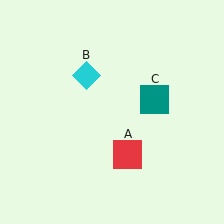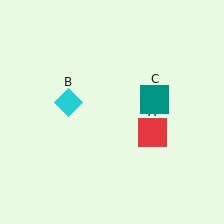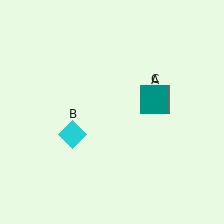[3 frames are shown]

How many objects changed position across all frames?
2 objects changed position: red square (object A), cyan diamond (object B).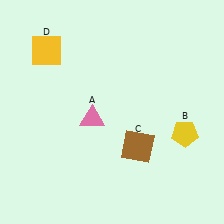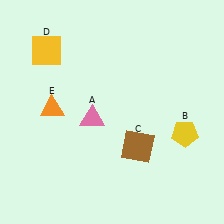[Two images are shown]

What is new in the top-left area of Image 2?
An orange triangle (E) was added in the top-left area of Image 2.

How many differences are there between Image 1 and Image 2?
There is 1 difference between the two images.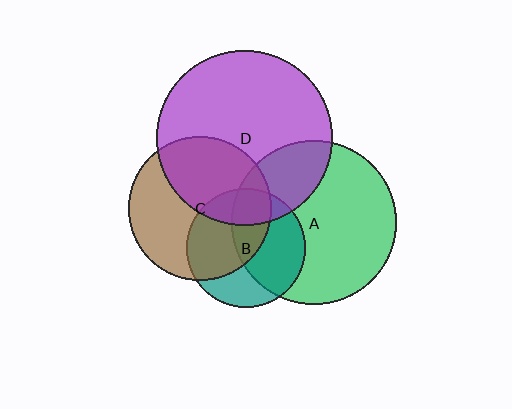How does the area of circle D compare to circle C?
Approximately 1.5 times.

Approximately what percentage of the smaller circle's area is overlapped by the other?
Approximately 20%.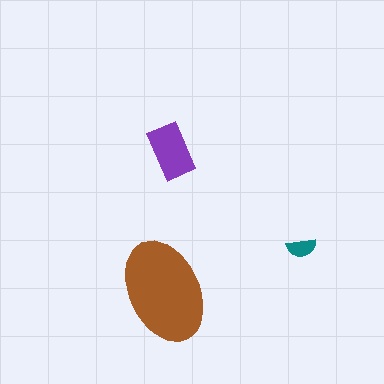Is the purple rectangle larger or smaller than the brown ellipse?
Smaller.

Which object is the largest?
The brown ellipse.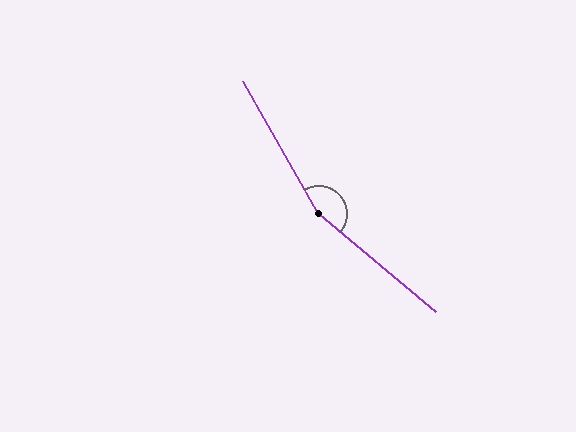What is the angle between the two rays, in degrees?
Approximately 159 degrees.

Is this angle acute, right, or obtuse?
It is obtuse.